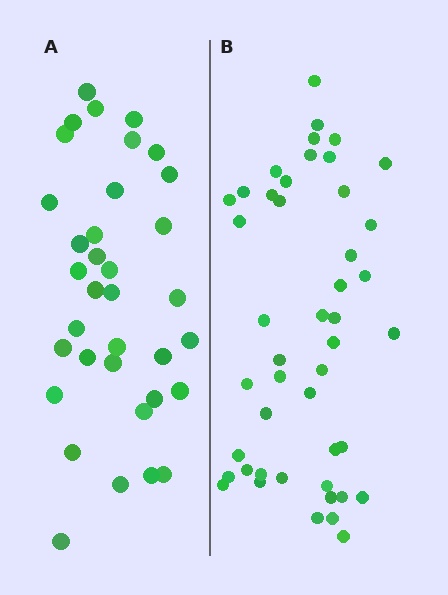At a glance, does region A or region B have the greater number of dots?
Region B (the right region) has more dots.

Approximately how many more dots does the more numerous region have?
Region B has roughly 12 or so more dots than region A.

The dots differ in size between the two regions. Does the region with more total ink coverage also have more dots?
No. Region A has more total ink coverage because its dots are larger, but region B actually contains more individual dots. Total area can be misleading — the number of items is what matters here.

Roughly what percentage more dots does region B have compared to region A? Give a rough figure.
About 30% more.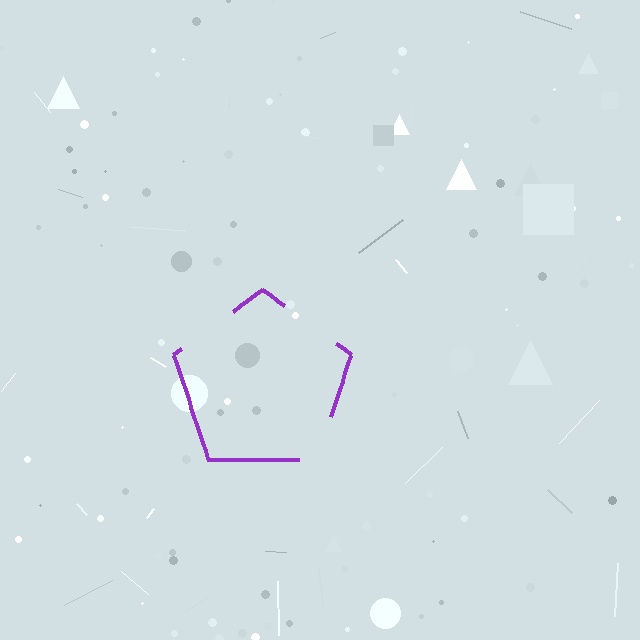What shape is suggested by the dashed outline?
The dashed outline suggests a pentagon.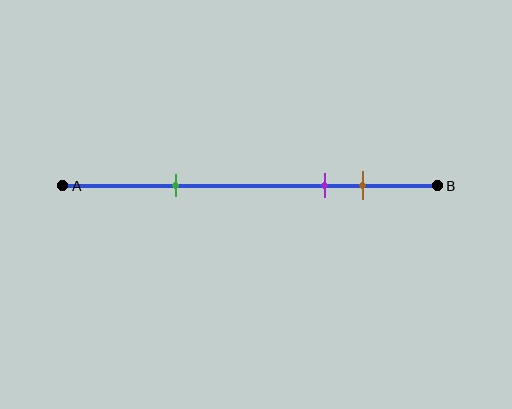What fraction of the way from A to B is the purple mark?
The purple mark is approximately 70% (0.7) of the way from A to B.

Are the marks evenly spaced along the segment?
No, the marks are not evenly spaced.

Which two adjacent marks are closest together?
The purple and brown marks are the closest adjacent pair.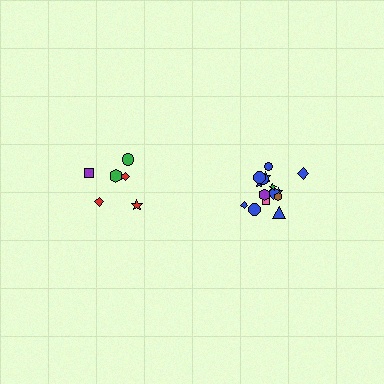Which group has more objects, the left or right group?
The right group.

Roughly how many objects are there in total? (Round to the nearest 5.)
Roughly 20 objects in total.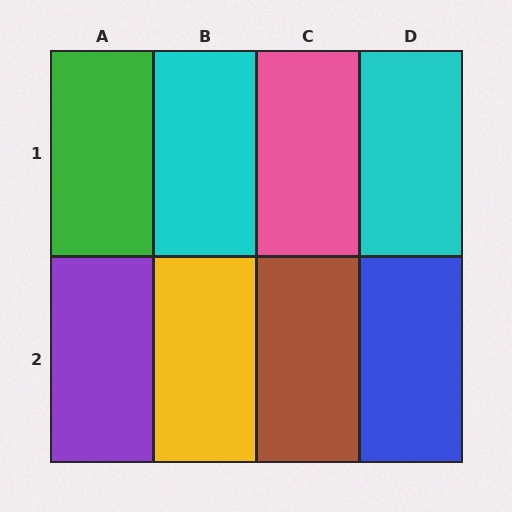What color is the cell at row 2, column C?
Brown.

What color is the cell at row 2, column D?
Blue.